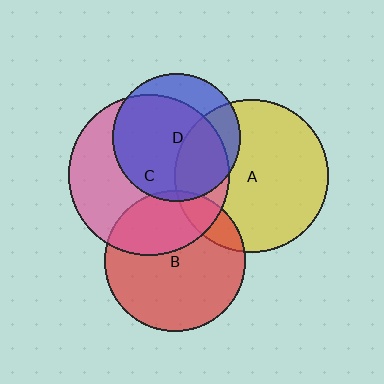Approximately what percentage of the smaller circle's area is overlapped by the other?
Approximately 75%.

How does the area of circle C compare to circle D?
Approximately 1.6 times.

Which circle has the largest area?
Circle C (pink).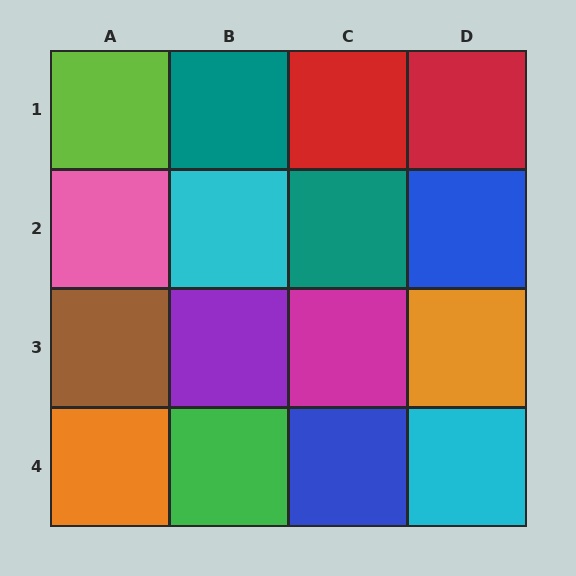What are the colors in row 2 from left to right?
Pink, cyan, teal, blue.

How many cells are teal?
2 cells are teal.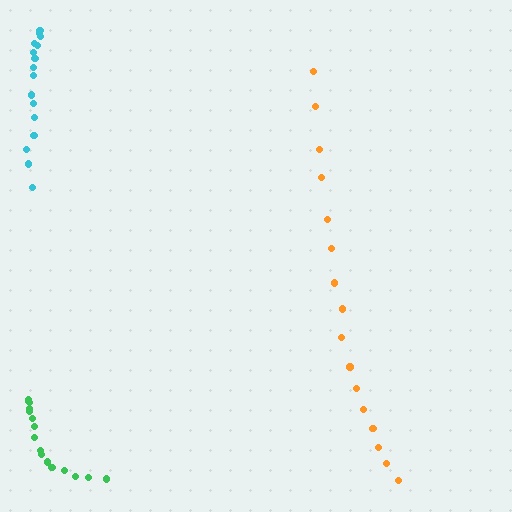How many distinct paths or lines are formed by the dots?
There are 3 distinct paths.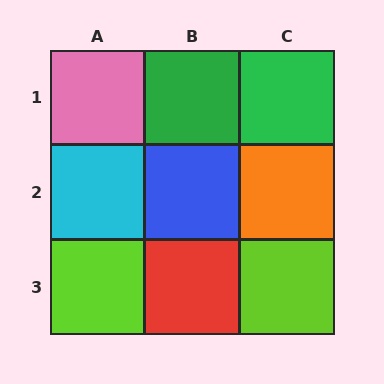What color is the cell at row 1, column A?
Pink.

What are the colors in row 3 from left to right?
Lime, red, lime.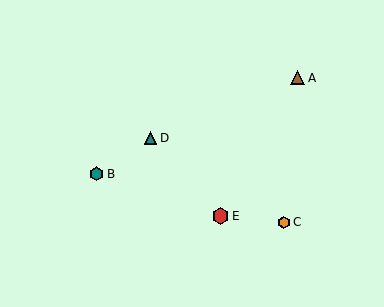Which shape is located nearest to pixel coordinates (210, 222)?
The red hexagon (labeled E) at (221, 216) is nearest to that location.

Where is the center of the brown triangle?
The center of the brown triangle is at (298, 78).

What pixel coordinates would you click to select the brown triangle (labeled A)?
Click at (298, 78) to select the brown triangle A.